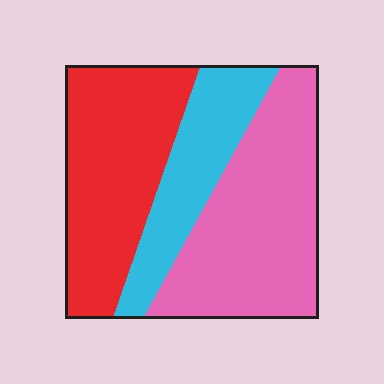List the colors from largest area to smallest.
From largest to smallest: pink, red, cyan.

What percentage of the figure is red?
Red takes up about three eighths (3/8) of the figure.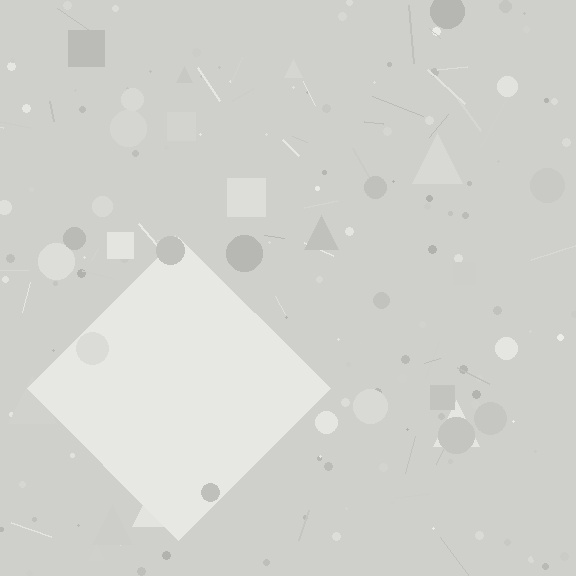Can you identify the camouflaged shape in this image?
The camouflaged shape is a diamond.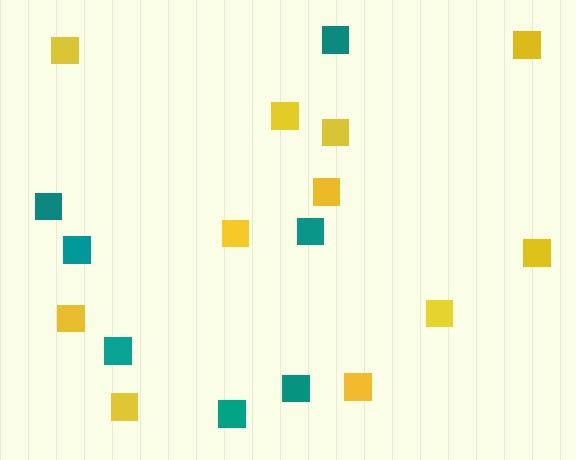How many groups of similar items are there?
There are 2 groups: one group of teal squares (7) and one group of yellow squares (11).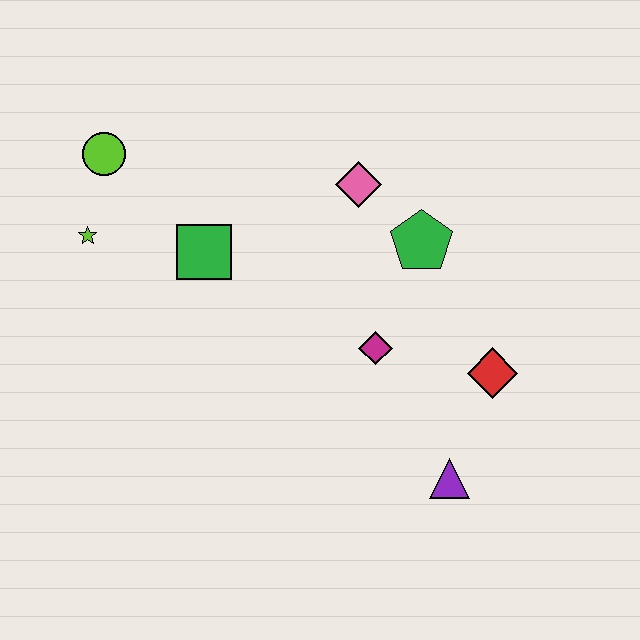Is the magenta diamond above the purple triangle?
Yes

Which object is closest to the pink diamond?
The green pentagon is closest to the pink diamond.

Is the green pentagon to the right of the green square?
Yes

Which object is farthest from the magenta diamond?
The lime circle is farthest from the magenta diamond.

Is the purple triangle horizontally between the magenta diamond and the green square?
No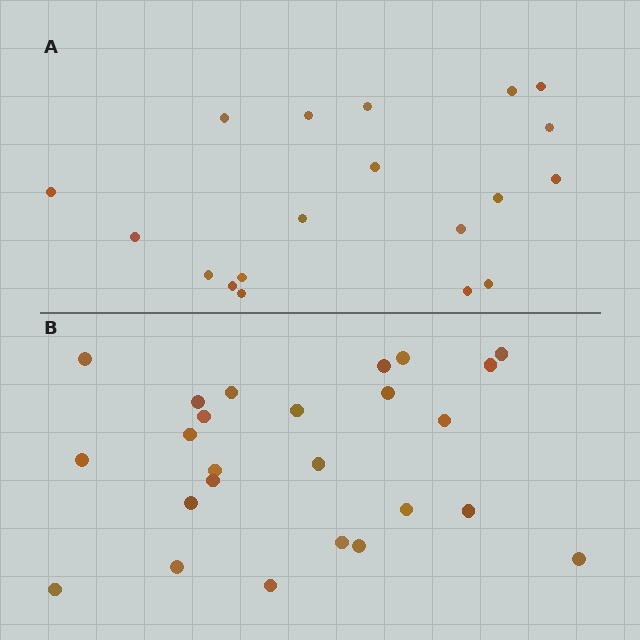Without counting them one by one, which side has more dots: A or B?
Region B (the bottom region) has more dots.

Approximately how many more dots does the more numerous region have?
Region B has about 6 more dots than region A.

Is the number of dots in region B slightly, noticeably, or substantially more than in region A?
Region B has noticeably more, but not dramatically so. The ratio is roughly 1.3 to 1.